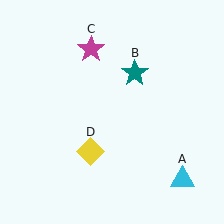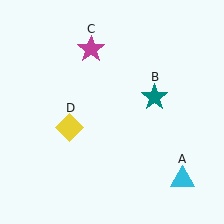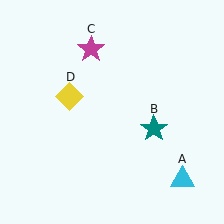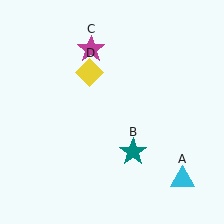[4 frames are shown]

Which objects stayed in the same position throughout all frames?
Cyan triangle (object A) and magenta star (object C) remained stationary.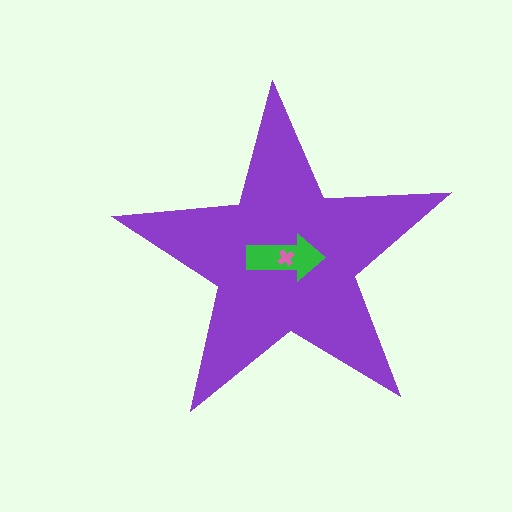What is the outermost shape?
The purple star.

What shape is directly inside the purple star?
The green arrow.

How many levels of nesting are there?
3.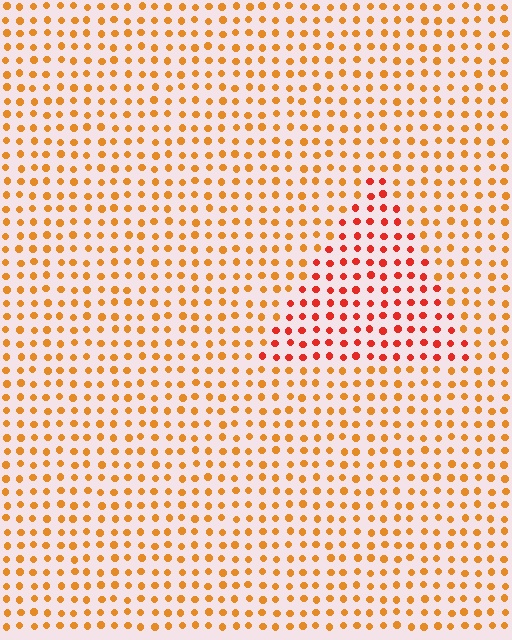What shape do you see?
I see a triangle.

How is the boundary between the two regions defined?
The boundary is defined purely by a slight shift in hue (about 31 degrees). Spacing, size, and orientation are identical on both sides.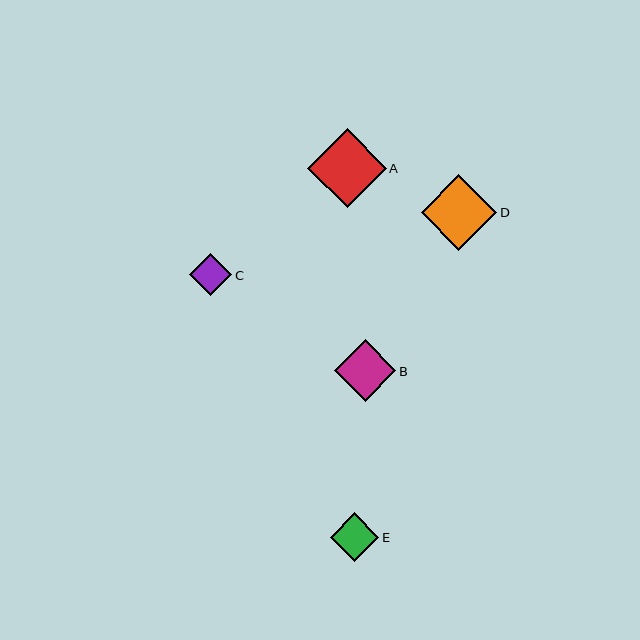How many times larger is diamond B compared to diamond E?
Diamond B is approximately 1.3 times the size of diamond E.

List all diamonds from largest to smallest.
From largest to smallest: A, D, B, E, C.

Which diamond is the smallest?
Diamond C is the smallest with a size of approximately 43 pixels.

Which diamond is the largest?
Diamond A is the largest with a size of approximately 79 pixels.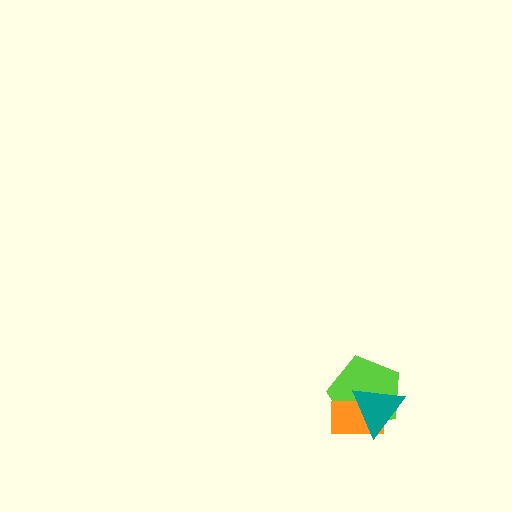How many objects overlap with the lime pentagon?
2 objects overlap with the lime pentagon.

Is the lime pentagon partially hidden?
Yes, it is partially covered by another shape.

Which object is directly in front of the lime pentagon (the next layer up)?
The orange rectangle is directly in front of the lime pentagon.